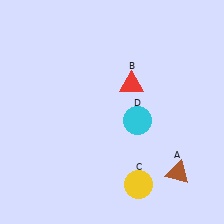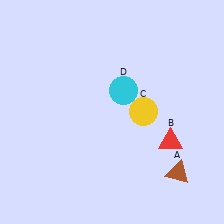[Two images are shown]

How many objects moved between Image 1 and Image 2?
3 objects moved between the two images.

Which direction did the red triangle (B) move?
The red triangle (B) moved down.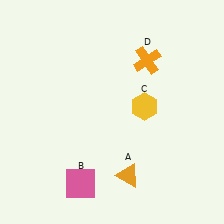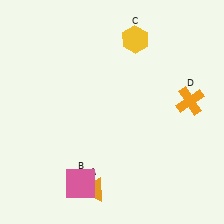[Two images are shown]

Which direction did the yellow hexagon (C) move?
The yellow hexagon (C) moved up.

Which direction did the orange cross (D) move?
The orange cross (D) moved right.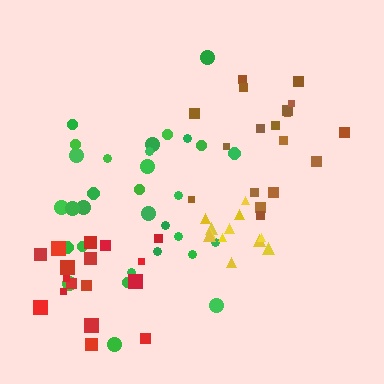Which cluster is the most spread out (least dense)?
Green.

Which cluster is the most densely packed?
Yellow.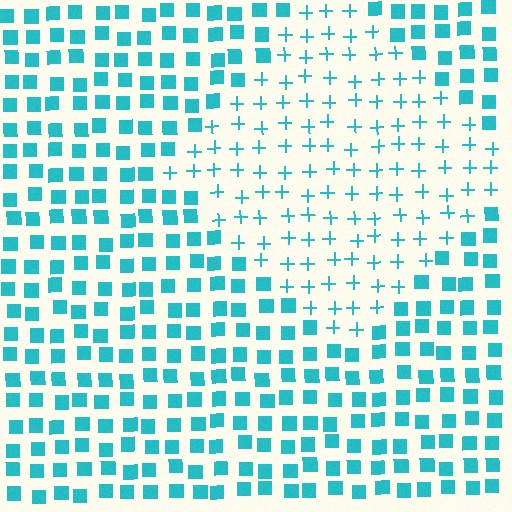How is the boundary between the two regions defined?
The boundary is defined by a change in element shape: plus signs inside vs. squares outside. All elements share the same color and spacing.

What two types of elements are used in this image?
The image uses plus signs inside the diamond region and squares outside it.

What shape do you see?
I see a diamond.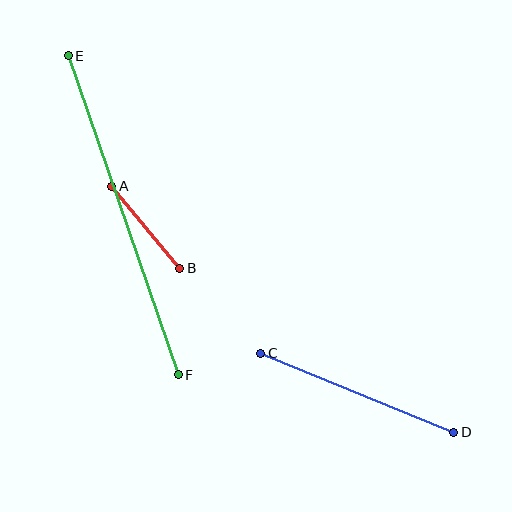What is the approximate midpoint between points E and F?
The midpoint is at approximately (123, 215) pixels.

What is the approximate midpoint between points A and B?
The midpoint is at approximately (146, 227) pixels.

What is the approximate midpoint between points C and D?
The midpoint is at approximately (357, 393) pixels.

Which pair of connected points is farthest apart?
Points E and F are farthest apart.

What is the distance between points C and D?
The distance is approximately 208 pixels.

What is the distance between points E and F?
The distance is approximately 337 pixels.